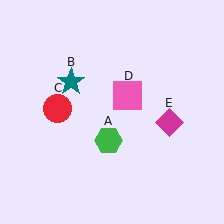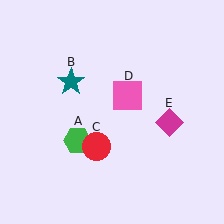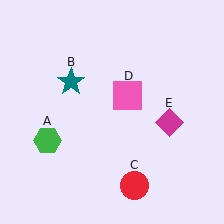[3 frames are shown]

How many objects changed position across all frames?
2 objects changed position: green hexagon (object A), red circle (object C).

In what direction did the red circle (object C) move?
The red circle (object C) moved down and to the right.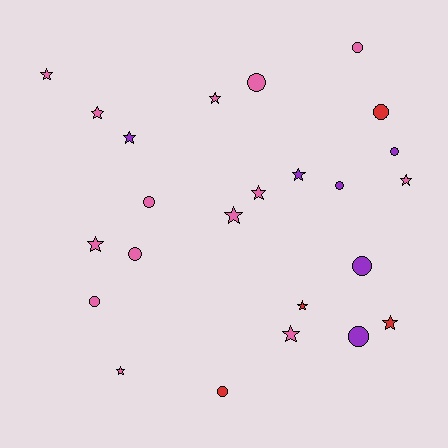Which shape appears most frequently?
Star, with 13 objects.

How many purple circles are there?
There are 4 purple circles.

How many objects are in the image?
There are 24 objects.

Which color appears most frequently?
Pink, with 14 objects.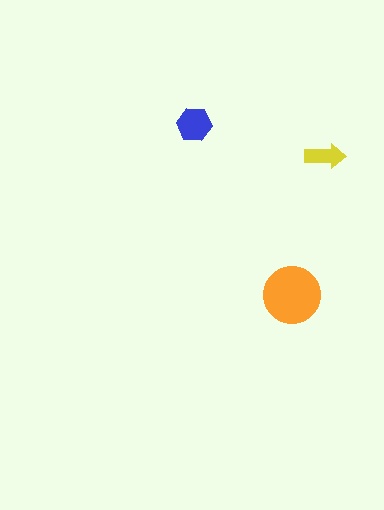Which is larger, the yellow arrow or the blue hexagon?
The blue hexagon.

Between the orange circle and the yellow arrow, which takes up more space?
The orange circle.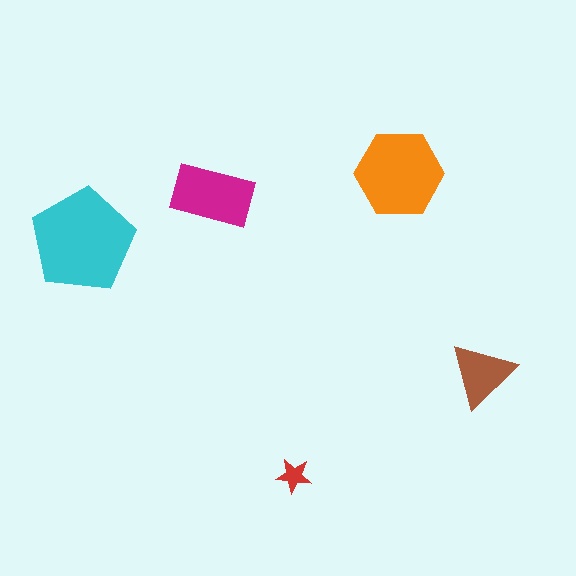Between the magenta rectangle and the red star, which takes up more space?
The magenta rectangle.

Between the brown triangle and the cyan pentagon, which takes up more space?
The cyan pentagon.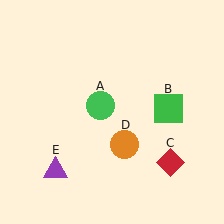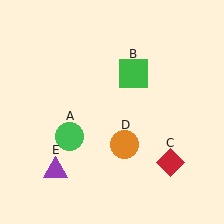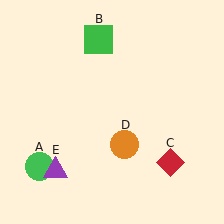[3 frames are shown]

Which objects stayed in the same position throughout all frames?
Red diamond (object C) and orange circle (object D) and purple triangle (object E) remained stationary.